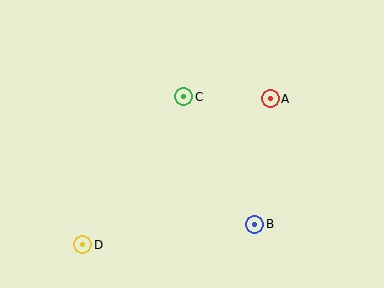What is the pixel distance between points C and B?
The distance between C and B is 146 pixels.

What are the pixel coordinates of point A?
Point A is at (270, 99).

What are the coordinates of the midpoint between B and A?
The midpoint between B and A is at (262, 162).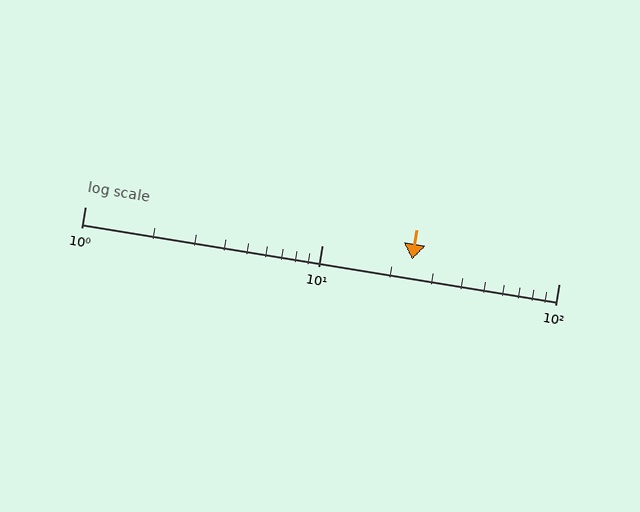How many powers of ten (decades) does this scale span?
The scale spans 2 decades, from 1 to 100.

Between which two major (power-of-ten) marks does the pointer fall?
The pointer is between 10 and 100.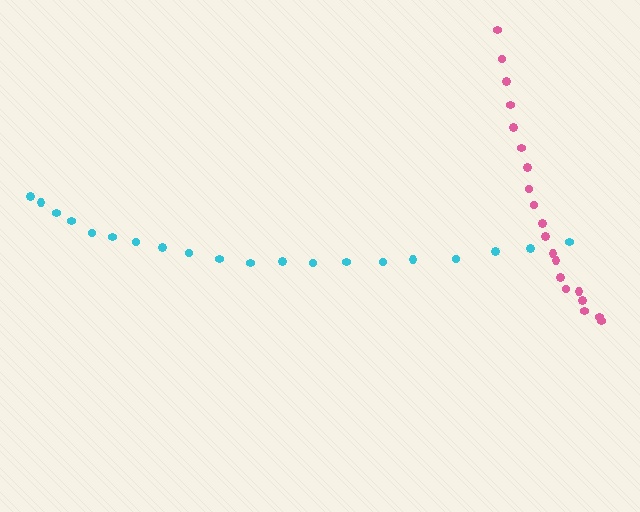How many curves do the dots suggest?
There are 2 distinct paths.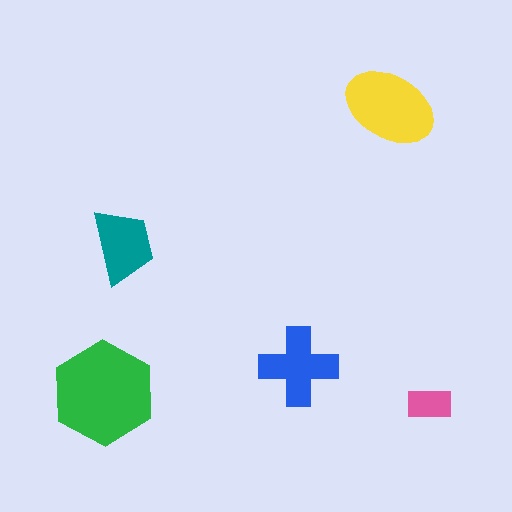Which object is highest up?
The yellow ellipse is topmost.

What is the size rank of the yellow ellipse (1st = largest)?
2nd.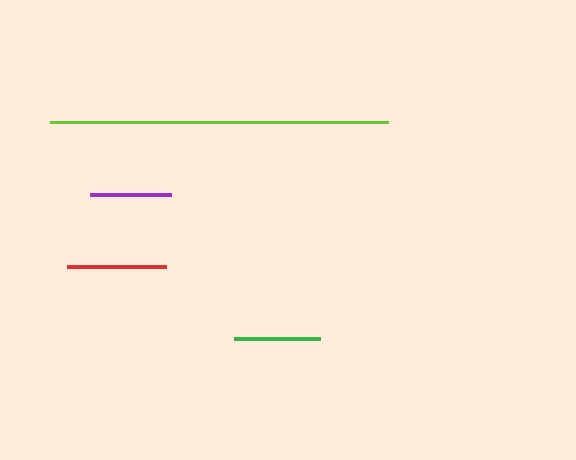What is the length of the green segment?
The green segment is approximately 86 pixels long.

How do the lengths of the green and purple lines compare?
The green and purple lines are approximately the same length.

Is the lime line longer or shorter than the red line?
The lime line is longer than the red line.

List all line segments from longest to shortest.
From longest to shortest: lime, red, green, purple.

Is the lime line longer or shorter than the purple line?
The lime line is longer than the purple line.